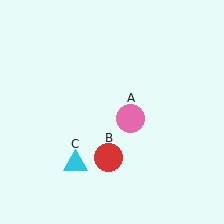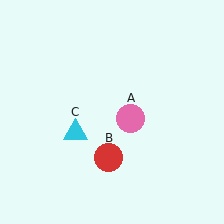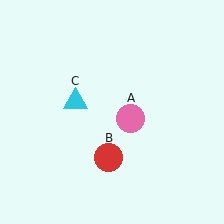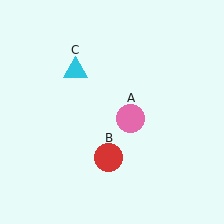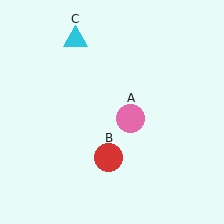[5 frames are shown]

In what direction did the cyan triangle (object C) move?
The cyan triangle (object C) moved up.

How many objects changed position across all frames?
1 object changed position: cyan triangle (object C).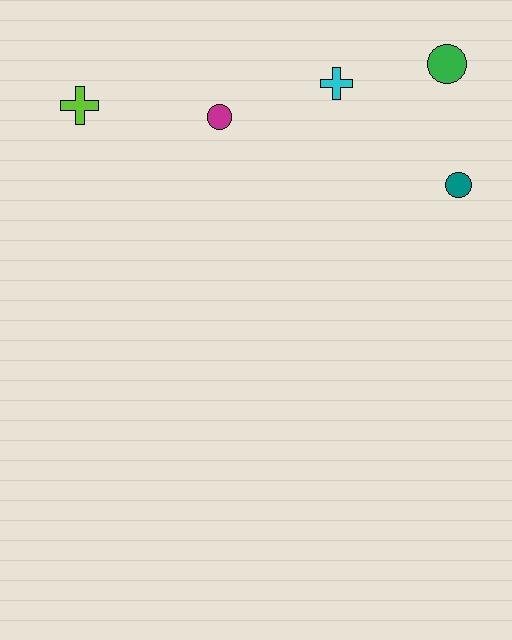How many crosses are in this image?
There are 2 crosses.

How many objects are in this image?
There are 5 objects.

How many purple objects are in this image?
There are no purple objects.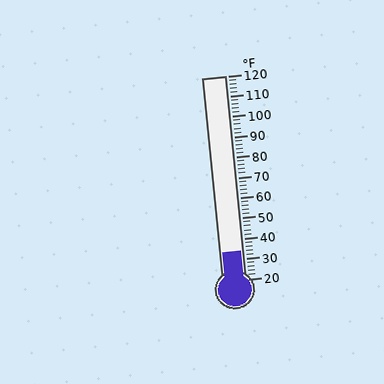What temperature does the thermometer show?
The thermometer shows approximately 34°F.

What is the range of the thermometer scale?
The thermometer scale ranges from 20°F to 120°F.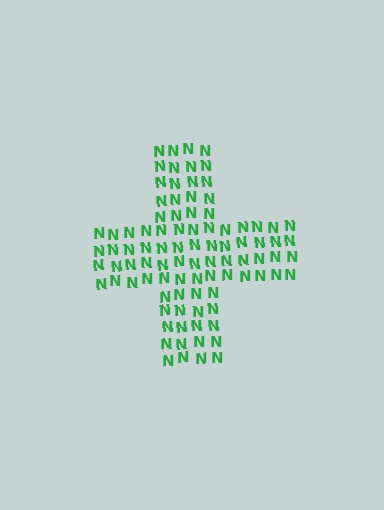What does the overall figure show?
The overall figure shows a cross.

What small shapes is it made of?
It is made of small letter N's.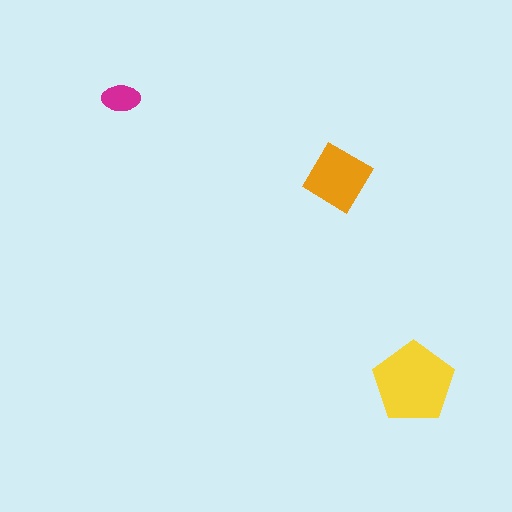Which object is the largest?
The yellow pentagon.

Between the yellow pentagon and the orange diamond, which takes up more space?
The yellow pentagon.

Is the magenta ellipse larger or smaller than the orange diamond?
Smaller.